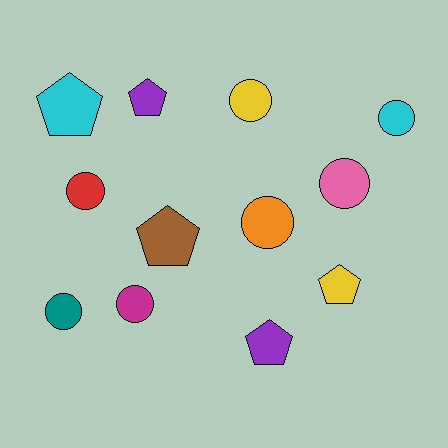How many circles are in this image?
There are 7 circles.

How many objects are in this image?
There are 12 objects.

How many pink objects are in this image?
There is 1 pink object.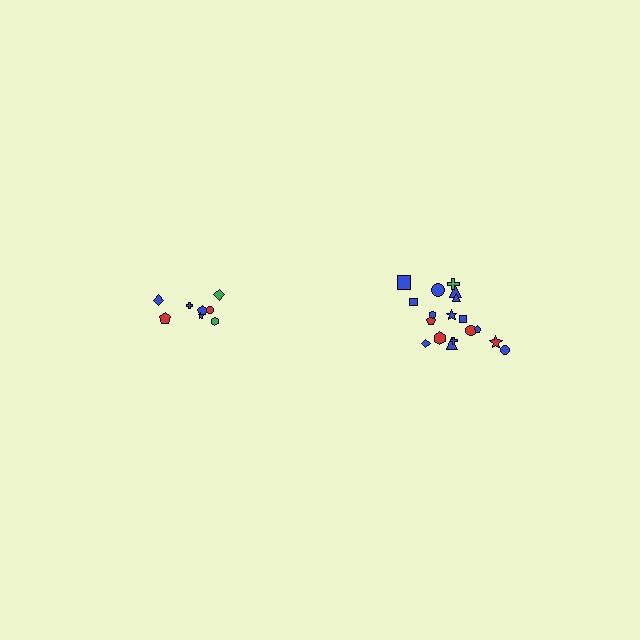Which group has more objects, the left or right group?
The right group.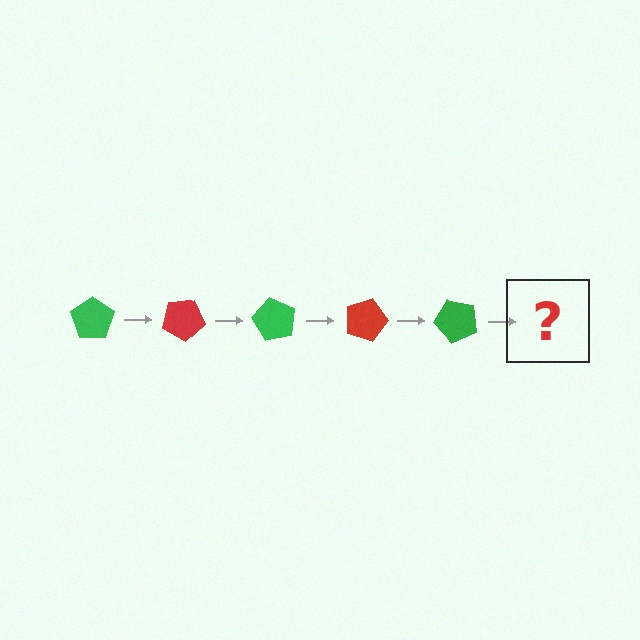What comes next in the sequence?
The next element should be a red pentagon, rotated 150 degrees from the start.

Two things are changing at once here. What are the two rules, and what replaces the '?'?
The two rules are that it rotates 30 degrees each step and the color cycles through green and red. The '?' should be a red pentagon, rotated 150 degrees from the start.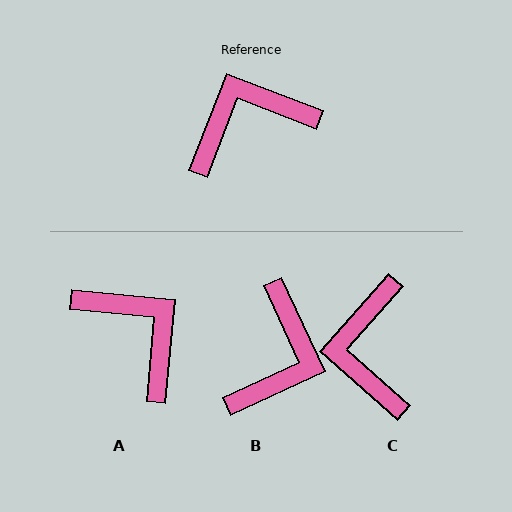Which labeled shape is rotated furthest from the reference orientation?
B, about 134 degrees away.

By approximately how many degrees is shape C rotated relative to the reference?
Approximately 69 degrees counter-clockwise.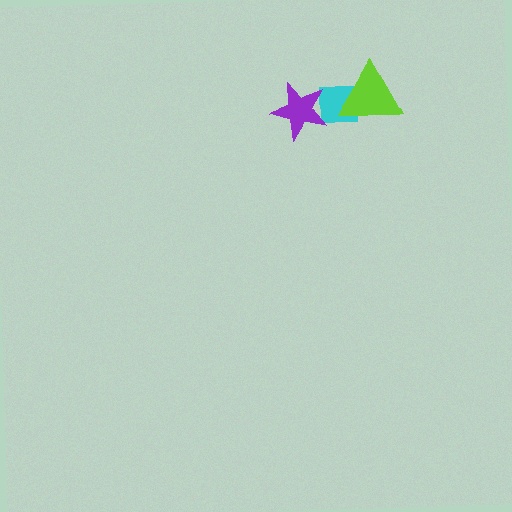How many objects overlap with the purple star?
1 object overlaps with the purple star.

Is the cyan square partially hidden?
Yes, it is partially covered by another shape.